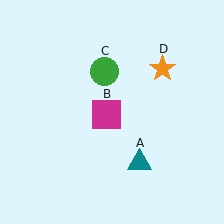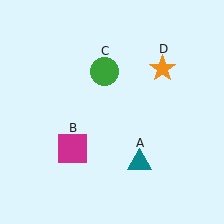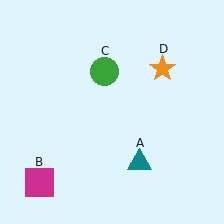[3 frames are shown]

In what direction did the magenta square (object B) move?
The magenta square (object B) moved down and to the left.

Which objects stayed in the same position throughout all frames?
Teal triangle (object A) and green circle (object C) and orange star (object D) remained stationary.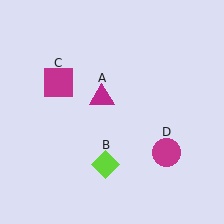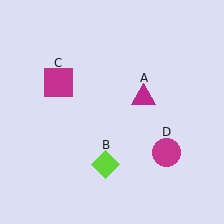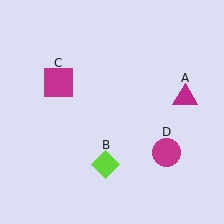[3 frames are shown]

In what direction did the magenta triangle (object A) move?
The magenta triangle (object A) moved right.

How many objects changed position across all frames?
1 object changed position: magenta triangle (object A).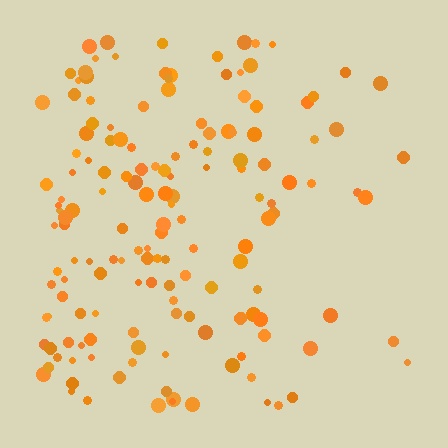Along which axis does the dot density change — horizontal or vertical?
Horizontal.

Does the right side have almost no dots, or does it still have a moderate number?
Still a moderate number, just noticeably fewer than the left.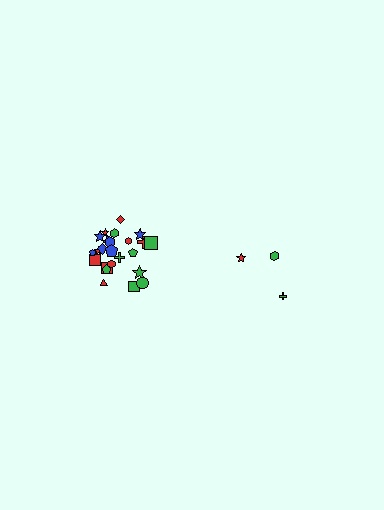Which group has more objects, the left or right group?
The left group.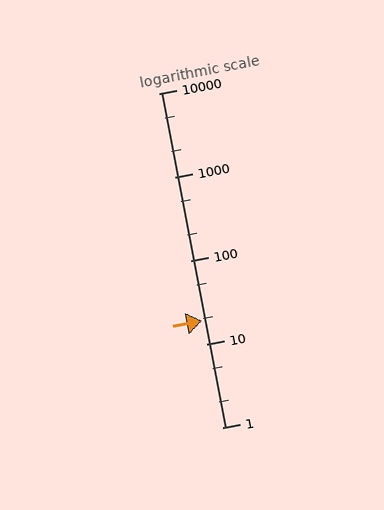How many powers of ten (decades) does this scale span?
The scale spans 4 decades, from 1 to 10000.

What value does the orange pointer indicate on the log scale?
The pointer indicates approximately 19.